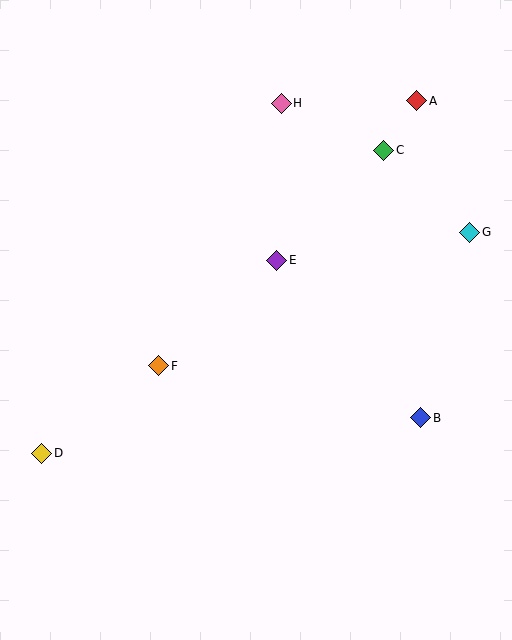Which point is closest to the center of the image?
Point E at (277, 260) is closest to the center.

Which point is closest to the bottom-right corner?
Point B is closest to the bottom-right corner.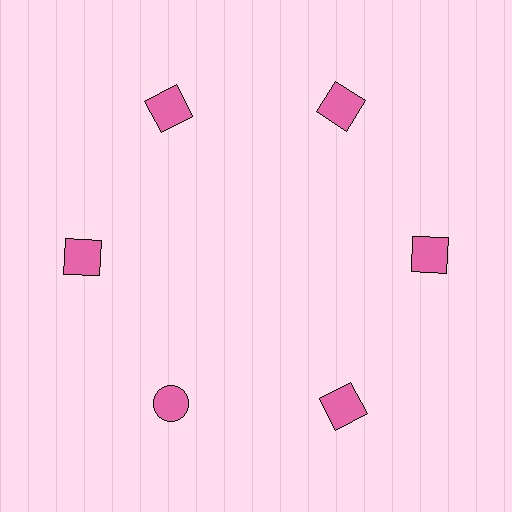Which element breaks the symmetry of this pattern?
The pink circle at roughly the 7 o'clock position breaks the symmetry. All other shapes are pink squares.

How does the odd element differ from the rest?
It has a different shape: circle instead of square.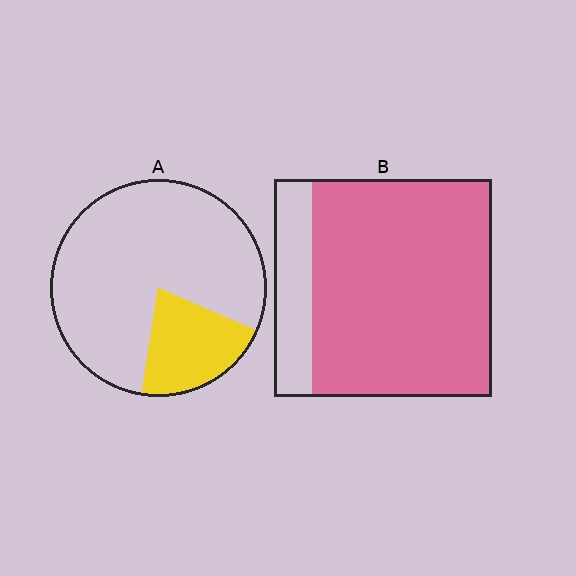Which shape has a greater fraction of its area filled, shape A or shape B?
Shape B.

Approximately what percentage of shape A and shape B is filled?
A is approximately 20% and B is approximately 85%.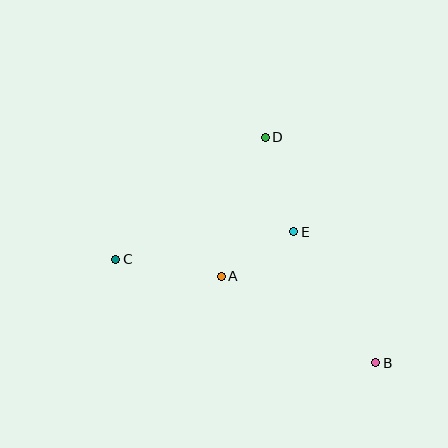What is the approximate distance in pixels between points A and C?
The distance between A and C is approximately 107 pixels.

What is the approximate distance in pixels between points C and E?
The distance between C and E is approximately 180 pixels.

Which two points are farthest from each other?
Points B and C are farthest from each other.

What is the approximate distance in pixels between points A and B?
The distance between A and B is approximately 177 pixels.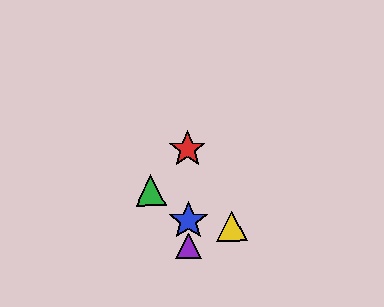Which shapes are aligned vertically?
The red star, the blue star, the purple triangle are aligned vertically.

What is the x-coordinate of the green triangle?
The green triangle is at x≈151.